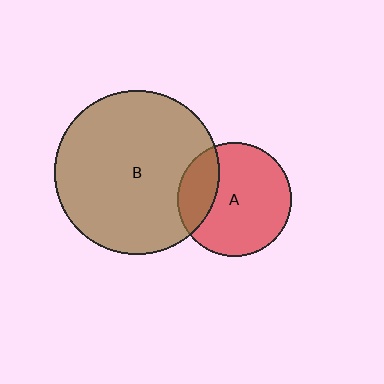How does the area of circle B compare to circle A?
Approximately 2.1 times.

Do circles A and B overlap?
Yes.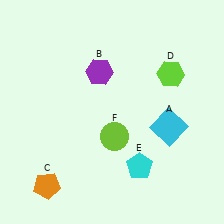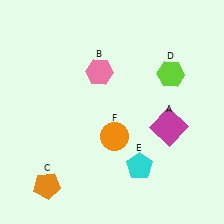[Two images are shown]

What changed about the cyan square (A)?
In Image 1, A is cyan. In Image 2, it changed to magenta.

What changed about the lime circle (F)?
In Image 1, F is lime. In Image 2, it changed to orange.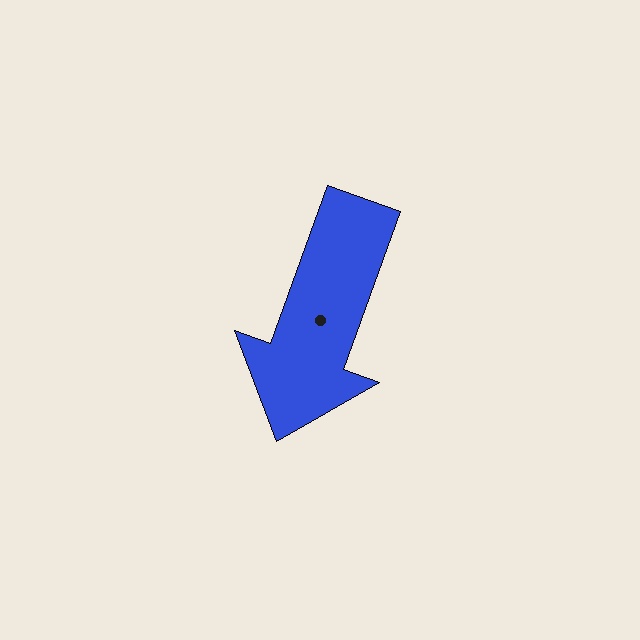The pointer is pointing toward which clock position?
Roughly 7 o'clock.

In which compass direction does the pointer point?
South.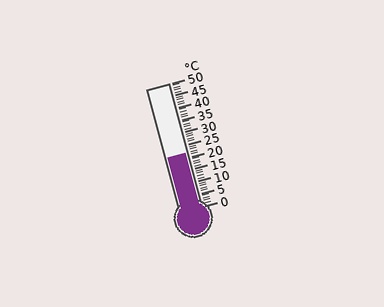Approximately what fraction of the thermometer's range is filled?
The thermometer is filled to approximately 45% of its range.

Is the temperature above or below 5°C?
The temperature is above 5°C.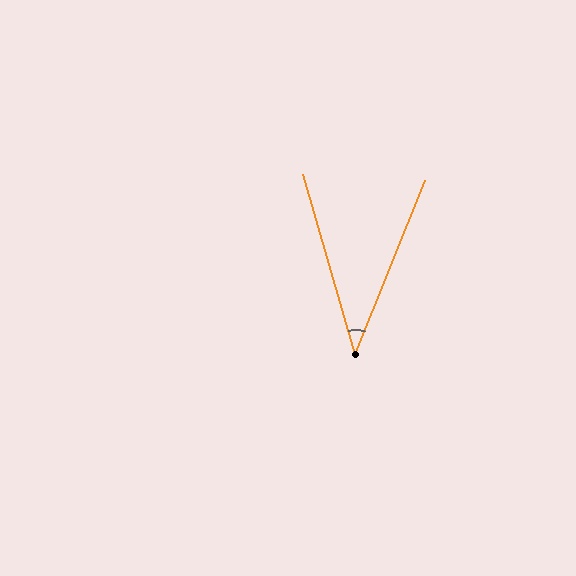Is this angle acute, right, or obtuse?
It is acute.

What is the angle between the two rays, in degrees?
Approximately 38 degrees.